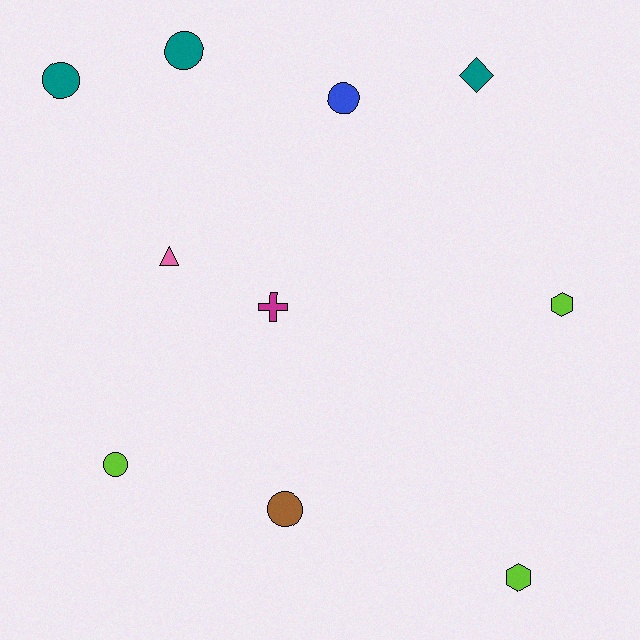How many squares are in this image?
There are no squares.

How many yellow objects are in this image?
There are no yellow objects.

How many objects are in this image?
There are 10 objects.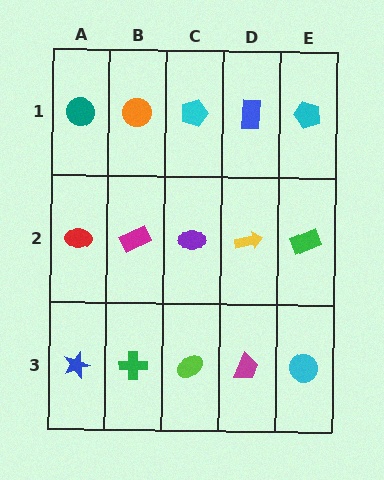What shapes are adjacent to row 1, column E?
A green rectangle (row 2, column E), a blue rectangle (row 1, column D).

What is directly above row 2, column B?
An orange circle.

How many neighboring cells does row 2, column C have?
4.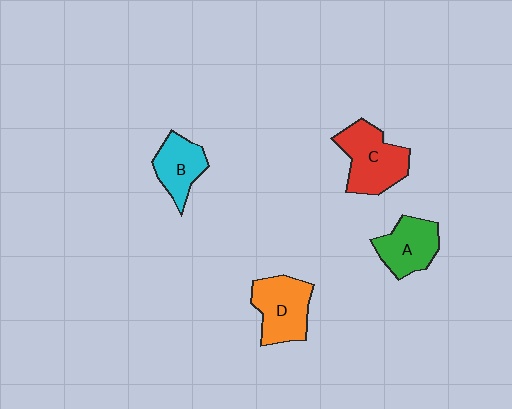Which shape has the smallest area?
Shape B (cyan).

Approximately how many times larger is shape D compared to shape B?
Approximately 1.3 times.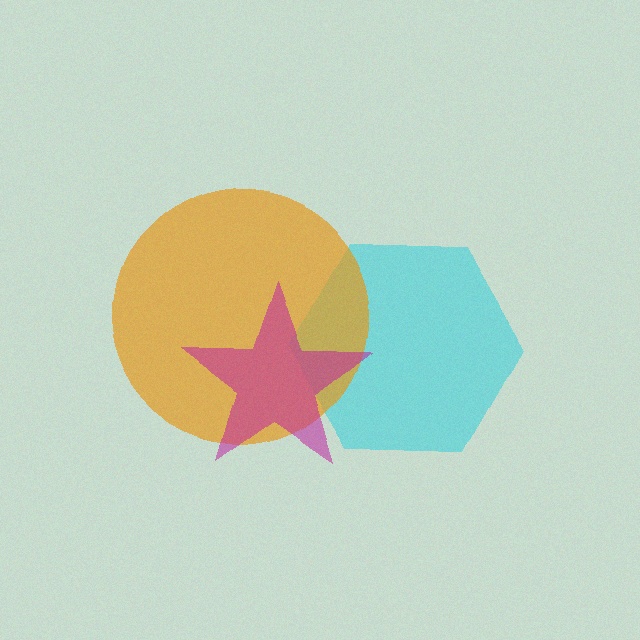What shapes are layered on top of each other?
The layered shapes are: a cyan hexagon, an orange circle, a magenta star.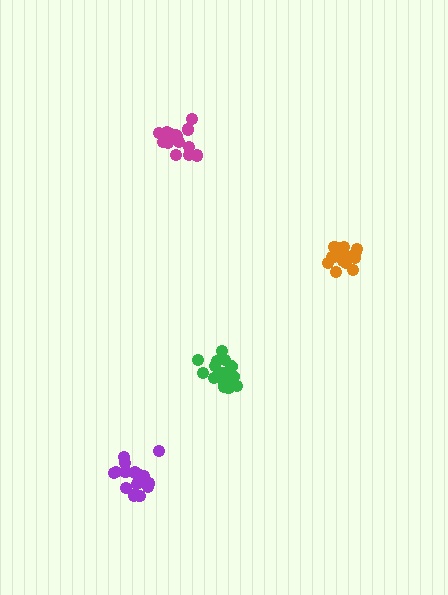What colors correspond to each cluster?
The clusters are colored: magenta, orange, green, purple.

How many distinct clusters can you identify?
There are 4 distinct clusters.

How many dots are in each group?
Group 1: 17 dots, Group 2: 14 dots, Group 3: 18 dots, Group 4: 15 dots (64 total).